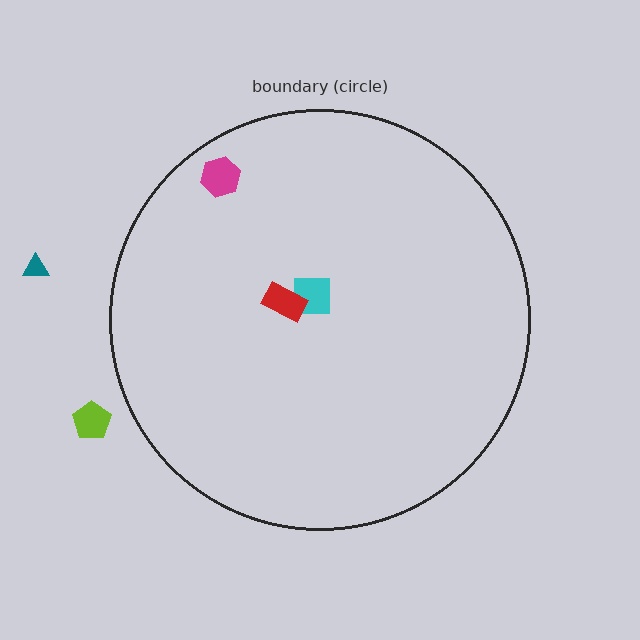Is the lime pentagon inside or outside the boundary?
Outside.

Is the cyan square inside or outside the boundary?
Inside.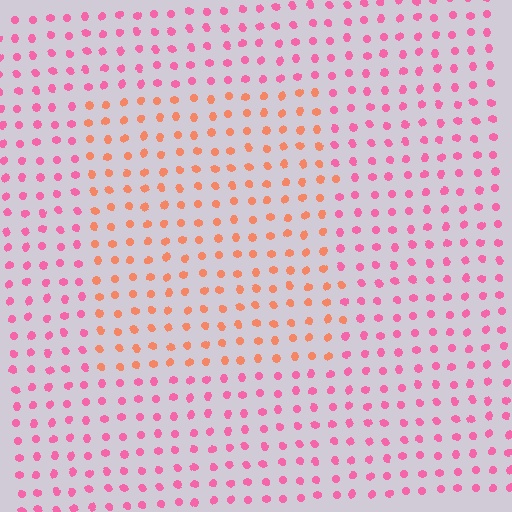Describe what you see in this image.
The image is filled with small pink elements in a uniform arrangement. A rectangle-shaped region is visible where the elements are tinted to a slightly different hue, forming a subtle color boundary.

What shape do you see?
I see a rectangle.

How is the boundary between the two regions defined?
The boundary is defined purely by a slight shift in hue (about 42 degrees). Spacing, size, and orientation are identical on both sides.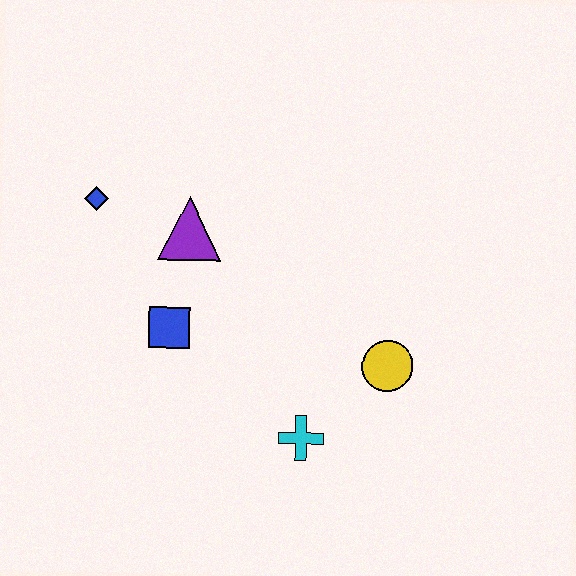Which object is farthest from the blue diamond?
The yellow circle is farthest from the blue diamond.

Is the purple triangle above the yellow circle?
Yes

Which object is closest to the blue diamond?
The purple triangle is closest to the blue diamond.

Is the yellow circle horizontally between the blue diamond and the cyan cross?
No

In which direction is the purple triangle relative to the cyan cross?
The purple triangle is above the cyan cross.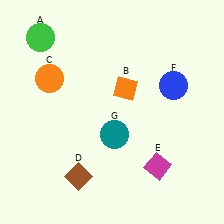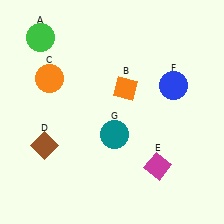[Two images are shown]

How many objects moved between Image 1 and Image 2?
1 object moved between the two images.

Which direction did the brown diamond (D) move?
The brown diamond (D) moved left.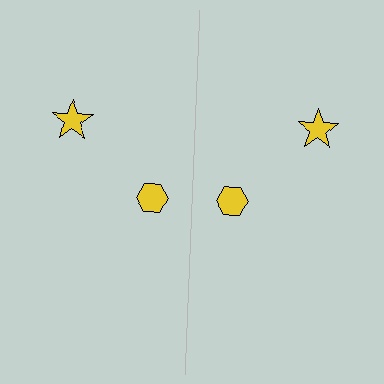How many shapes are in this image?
There are 4 shapes in this image.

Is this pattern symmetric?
Yes, this pattern has bilateral (reflection) symmetry.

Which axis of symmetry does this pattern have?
The pattern has a vertical axis of symmetry running through the center of the image.